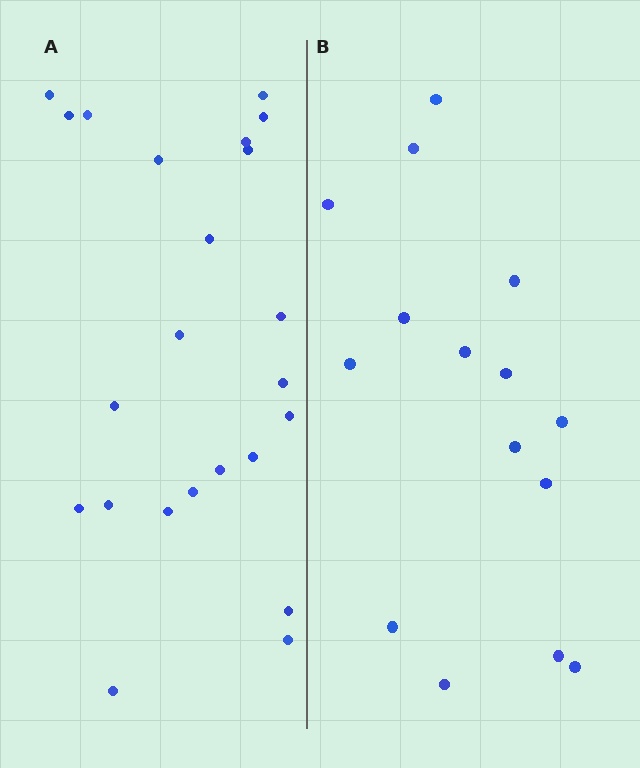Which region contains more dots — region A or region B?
Region A (the left region) has more dots.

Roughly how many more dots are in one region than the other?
Region A has roughly 8 or so more dots than region B.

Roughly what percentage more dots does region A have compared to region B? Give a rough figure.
About 55% more.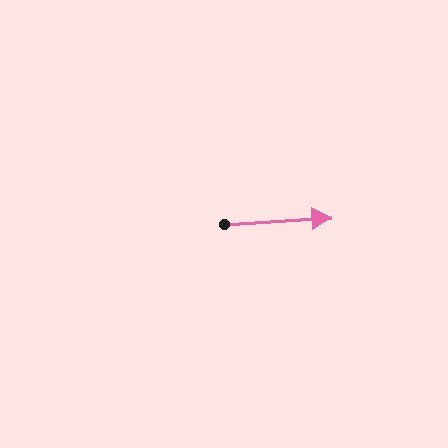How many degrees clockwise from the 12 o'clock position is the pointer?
Approximately 87 degrees.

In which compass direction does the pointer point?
East.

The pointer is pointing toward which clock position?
Roughly 3 o'clock.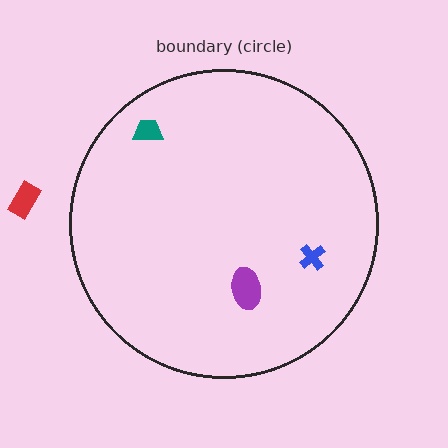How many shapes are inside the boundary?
3 inside, 1 outside.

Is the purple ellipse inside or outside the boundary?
Inside.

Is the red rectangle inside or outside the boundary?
Outside.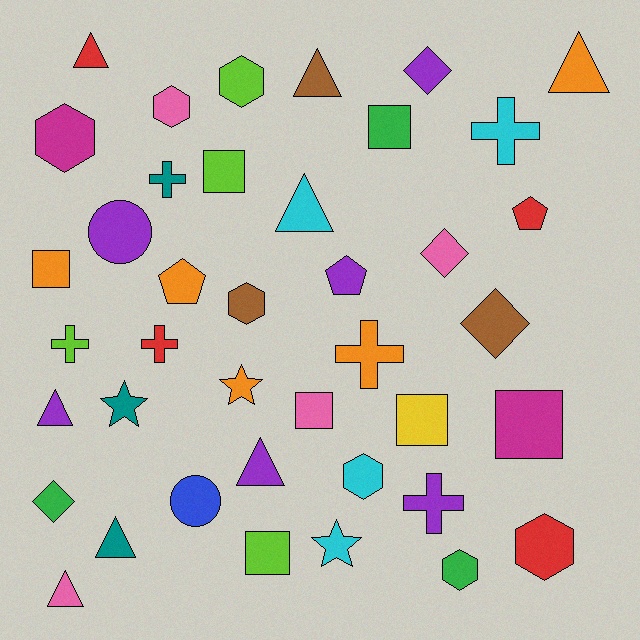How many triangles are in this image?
There are 8 triangles.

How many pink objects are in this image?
There are 4 pink objects.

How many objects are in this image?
There are 40 objects.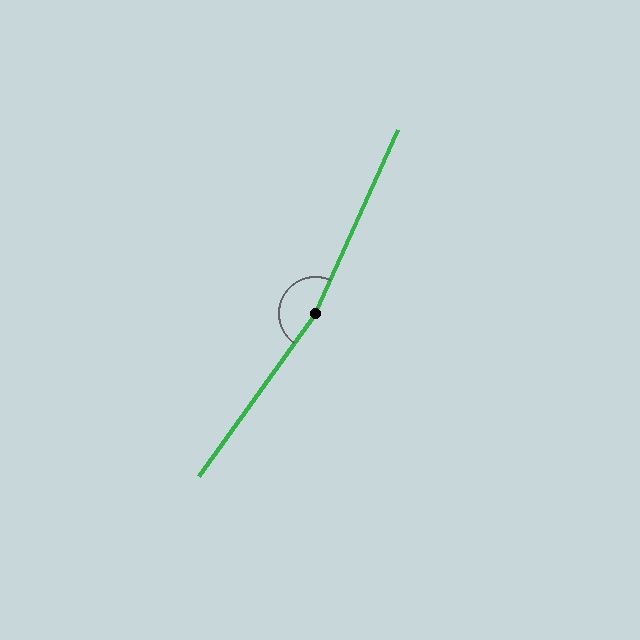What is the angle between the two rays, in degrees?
Approximately 169 degrees.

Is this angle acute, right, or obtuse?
It is obtuse.